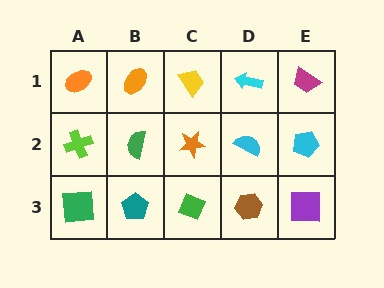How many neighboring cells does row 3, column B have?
3.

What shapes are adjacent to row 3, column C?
An orange star (row 2, column C), a teal pentagon (row 3, column B), a brown hexagon (row 3, column D).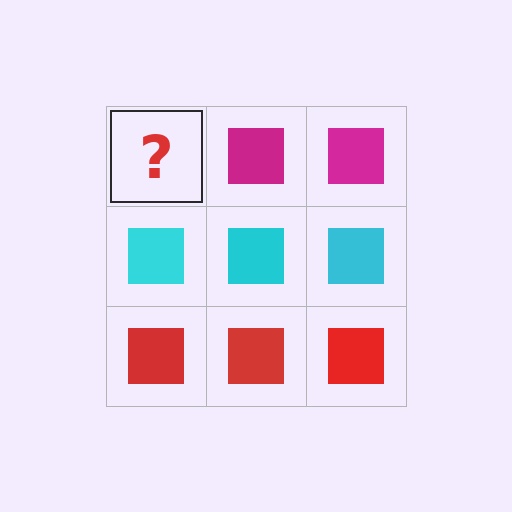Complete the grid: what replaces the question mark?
The question mark should be replaced with a magenta square.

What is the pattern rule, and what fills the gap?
The rule is that each row has a consistent color. The gap should be filled with a magenta square.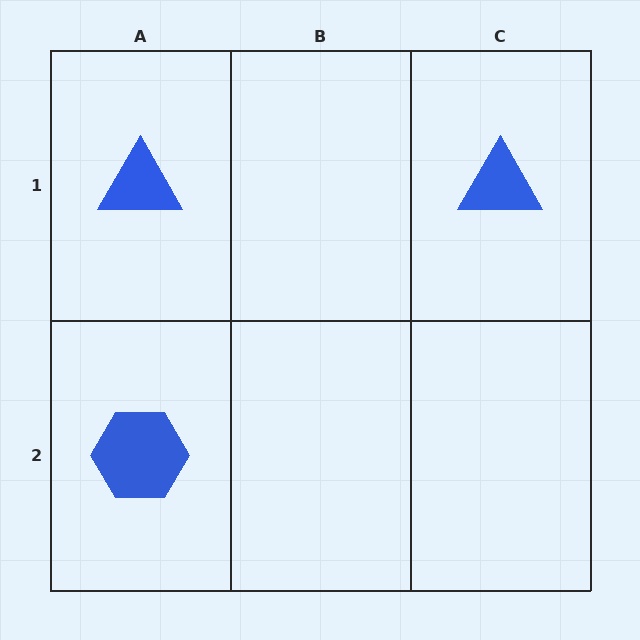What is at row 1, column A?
A blue triangle.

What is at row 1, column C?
A blue triangle.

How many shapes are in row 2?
1 shape.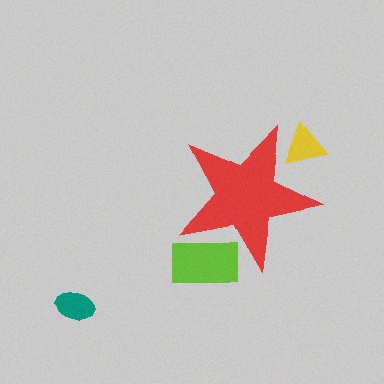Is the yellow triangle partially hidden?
Yes, the yellow triangle is partially hidden behind the red star.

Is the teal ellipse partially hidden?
No, the teal ellipse is fully visible.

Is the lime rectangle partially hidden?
Yes, the lime rectangle is partially hidden behind the red star.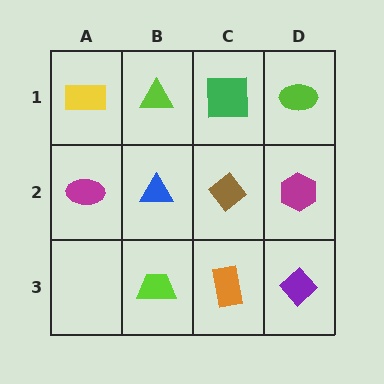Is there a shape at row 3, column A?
No, that cell is empty.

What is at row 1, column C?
A green square.